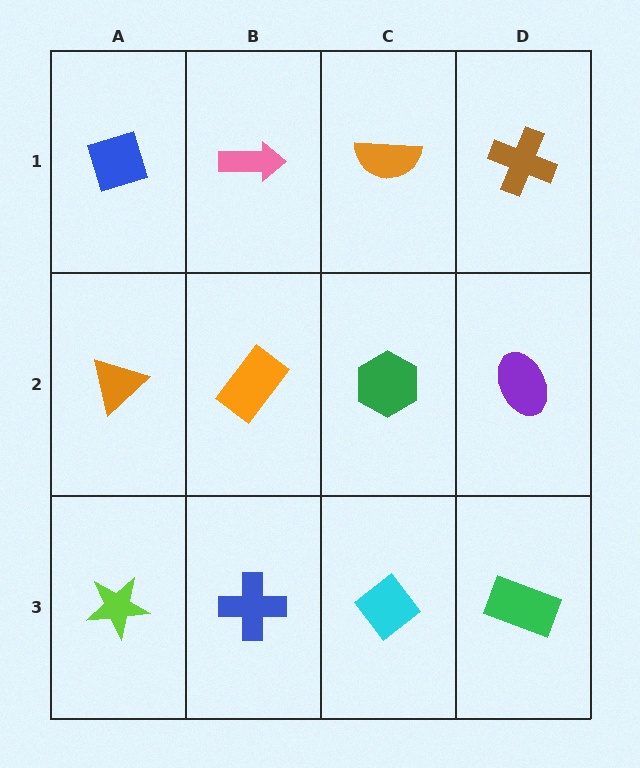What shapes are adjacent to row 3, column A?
An orange triangle (row 2, column A), a blue cross (row 3, column B).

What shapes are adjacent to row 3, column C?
A green hexagon (row 2, column C), a blue cross (row 3, column B), a green rectangle (row 3, column D).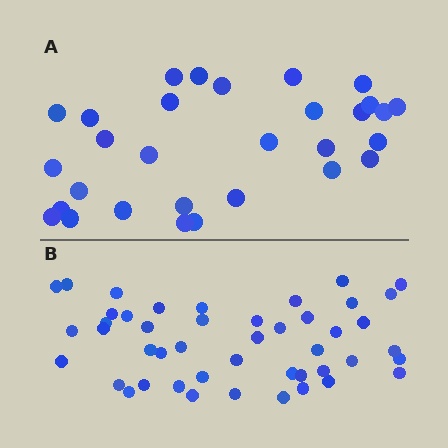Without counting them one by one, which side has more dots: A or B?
Region B (the bottom region) has more dots.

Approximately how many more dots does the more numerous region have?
Region B has approximately 15 more dots than region A.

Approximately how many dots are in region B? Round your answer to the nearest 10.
About 50 dots. (The exact count is 46, which rounds to 50.)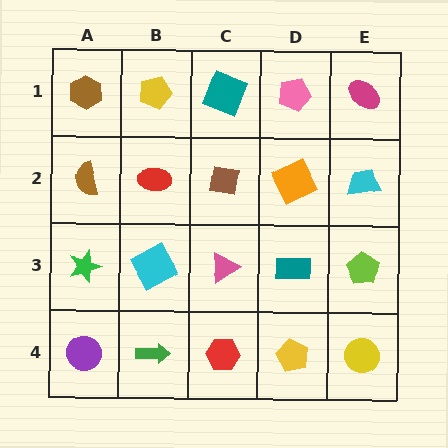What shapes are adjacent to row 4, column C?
A pink triangle (row 3, column C), a green arrow (row 4, column B), a yellow pentagon (row 4, column D).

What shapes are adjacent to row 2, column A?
A brown hexagon (row 1, column A), a green star (row 3, column A), a red ellipse (row 2, column B).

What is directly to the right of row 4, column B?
A red hexagon.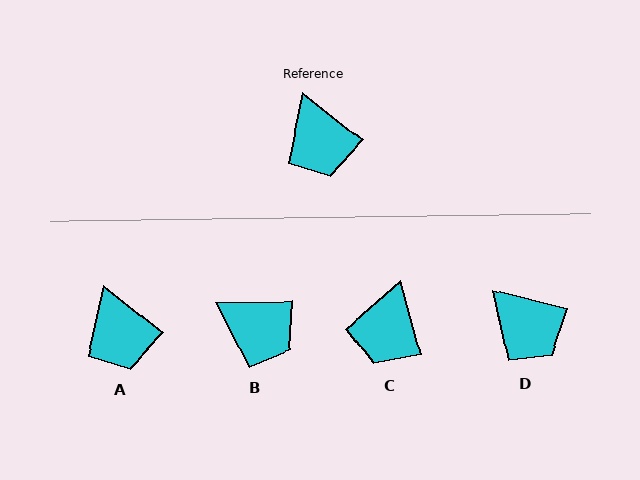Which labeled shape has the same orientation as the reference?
A.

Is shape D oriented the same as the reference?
No, it is off by about 24 degrees.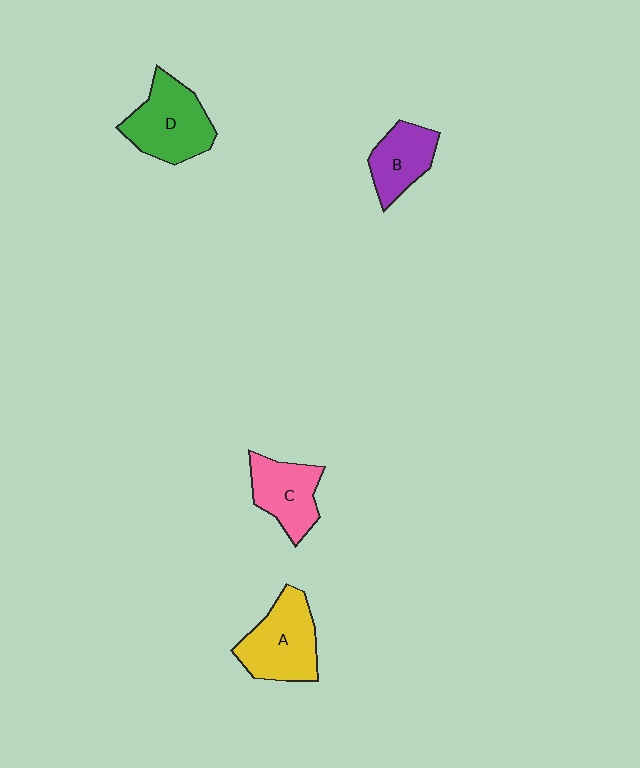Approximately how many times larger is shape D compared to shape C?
Approximately 1.3 times.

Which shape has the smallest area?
Shape B (purple).